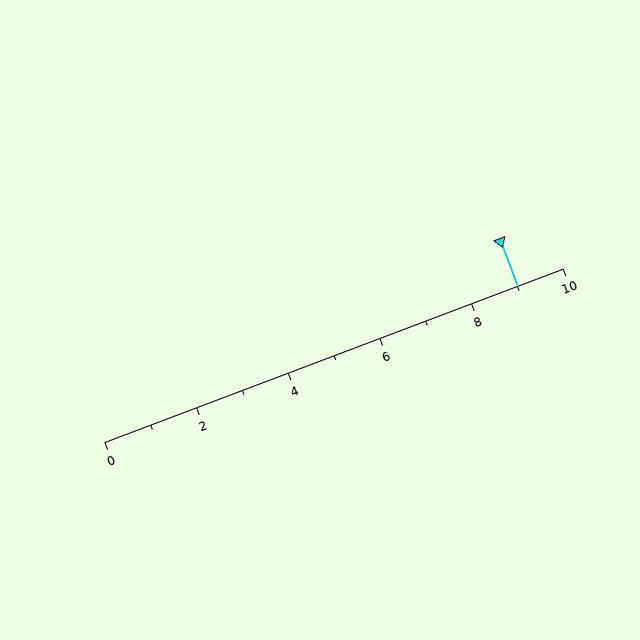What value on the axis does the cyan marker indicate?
The marker indicates approximately 9.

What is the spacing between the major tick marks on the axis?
The major ticks are spaced 2 apart.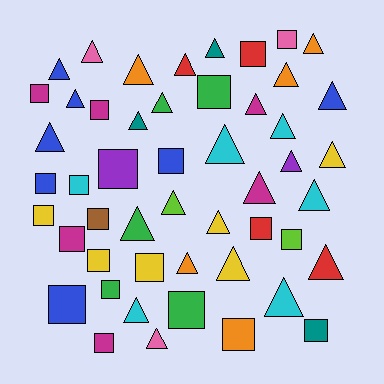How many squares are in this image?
There are 22 squares.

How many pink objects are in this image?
There are 3 pink objects.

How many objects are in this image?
There are 50 objects.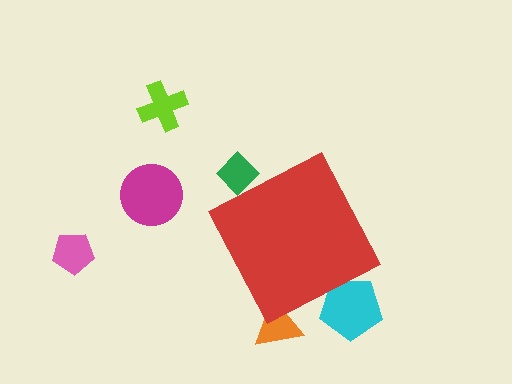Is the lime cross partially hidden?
No, the lime cross is fully visible.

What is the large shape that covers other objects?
A red diamond.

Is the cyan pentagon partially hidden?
Yes, the cyan pentagon is partially hidden behind the red diamond.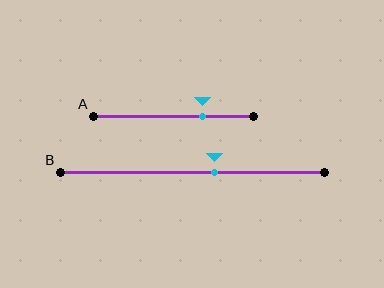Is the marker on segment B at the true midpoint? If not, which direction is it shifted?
No, the marker on segment B is shifted to the right by about 8% of the segment length.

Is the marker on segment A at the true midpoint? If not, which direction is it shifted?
No, the marker on segment A is shifted to the right by about 18% of the segment length.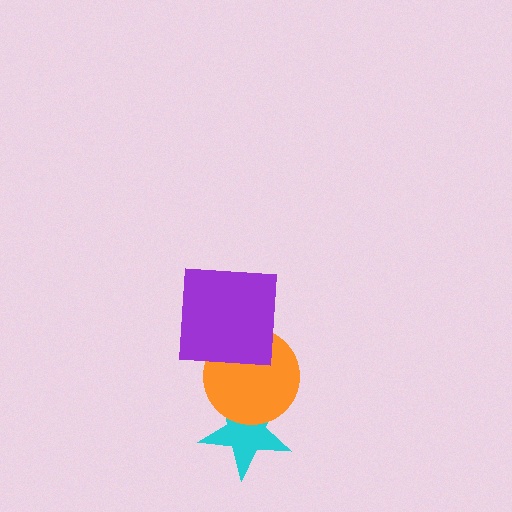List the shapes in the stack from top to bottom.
From top to bottom: the purple square, the orange circle, the cyan star.